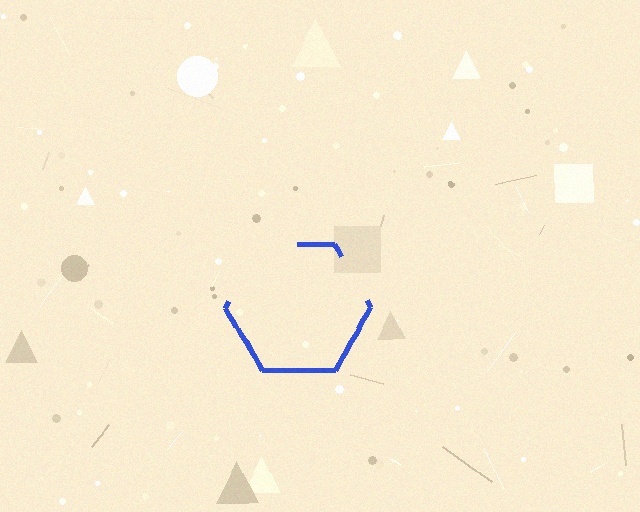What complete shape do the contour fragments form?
The contour fragments form a hexagon.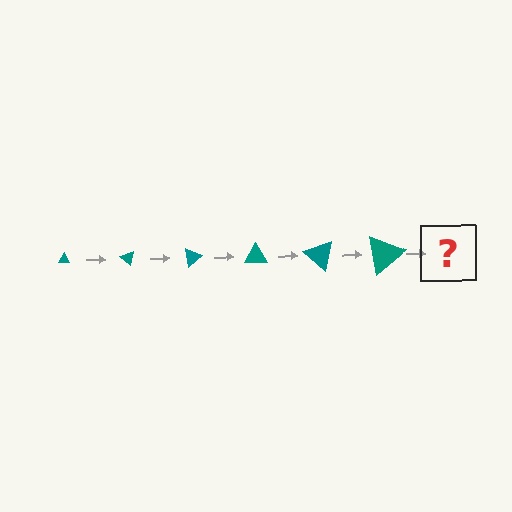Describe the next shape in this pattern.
It should be a triangle, larger than the previous one and rotated 240 degrees from the start.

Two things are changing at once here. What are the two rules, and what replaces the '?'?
The two rules are that the triangle grows larger each step and it rotates 40 degrees each step. The '?' should be a triangle, larger than the previous one and rotated 240 degrees from the start.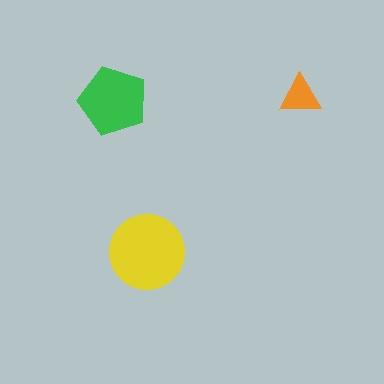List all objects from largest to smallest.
The yellow circle, the green pentagon, the orange triangle.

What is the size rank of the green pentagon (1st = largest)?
2nd.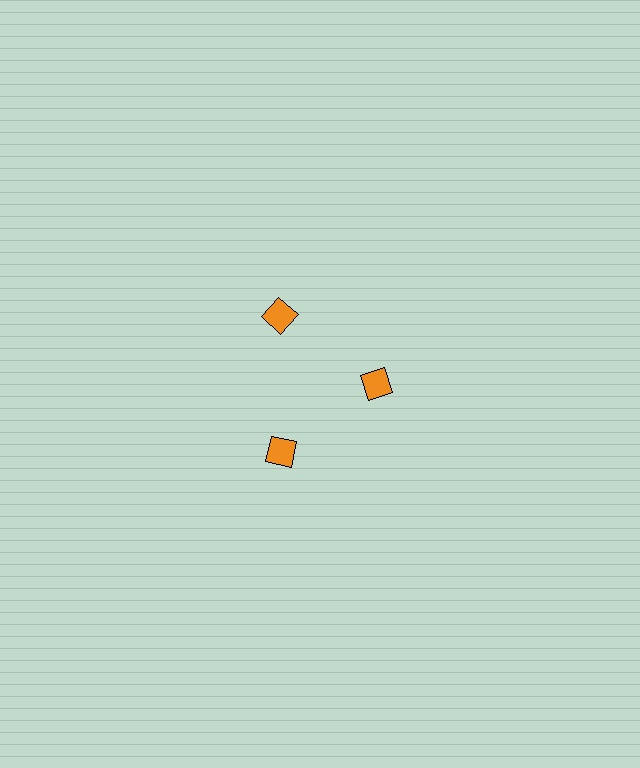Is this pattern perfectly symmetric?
No. The 3 orange diamonds are arranged in a ring, but one element near the 3 o'clock position is pulled inward toward the center, breaking the 3-fold rotational symmetry.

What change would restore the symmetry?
The symmetry would be restored by moving it outward, back onto the ring so that all 3 diamonds sit at equal angles and equal distance from the center.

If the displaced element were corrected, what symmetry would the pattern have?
It would have 3-fold rotational symmetry — the pattern would map onto itself every 120 degrees.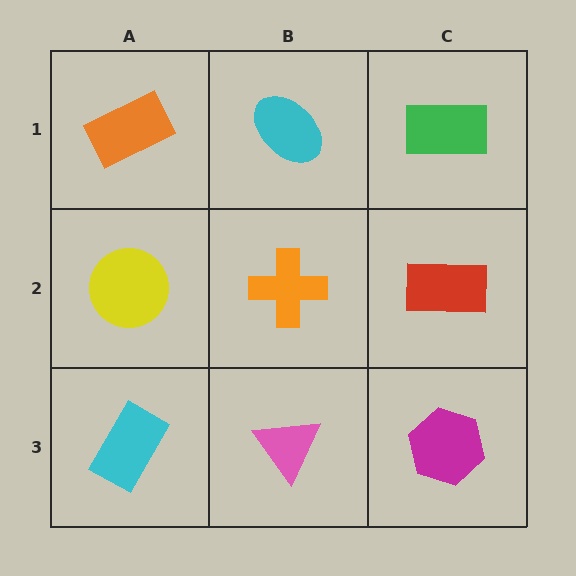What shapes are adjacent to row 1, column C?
A red rectangle (row 2, column C), a cyan ellipse (row 1, column B).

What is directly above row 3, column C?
A red rectangle.